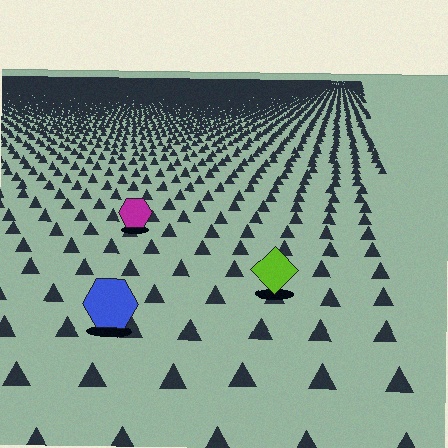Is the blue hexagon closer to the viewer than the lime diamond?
Yes. The blue hexagon is closer — you can tell from the texture gradient: the ground texture is coarser near it.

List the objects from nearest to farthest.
From nearest to farthest: the blue hexagon, the lime diamond, the magenta hexagon.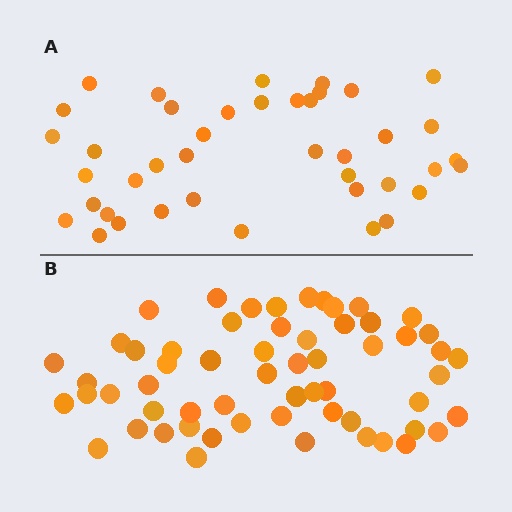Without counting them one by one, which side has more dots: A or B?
Region B (the bottom region) has more dots.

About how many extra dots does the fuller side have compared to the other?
Region B has approximately 20 more dots than region A.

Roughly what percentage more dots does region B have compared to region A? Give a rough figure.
About 45% more.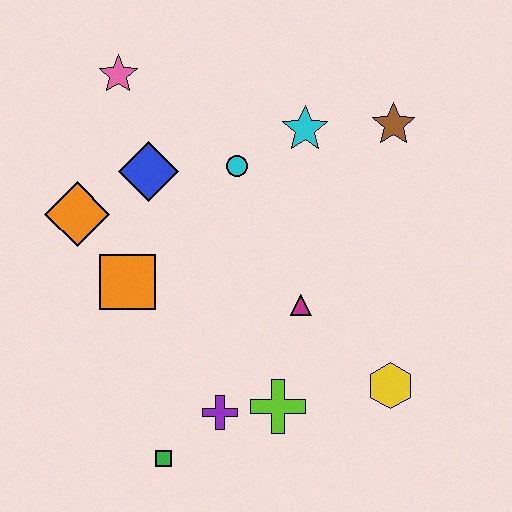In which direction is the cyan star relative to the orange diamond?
The cyan star is to the right of the orange diamond.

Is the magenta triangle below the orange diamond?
Yes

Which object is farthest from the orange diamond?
The yellow hexagon is farthest from the orange diamond.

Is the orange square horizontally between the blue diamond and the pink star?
Yes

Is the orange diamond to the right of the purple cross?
No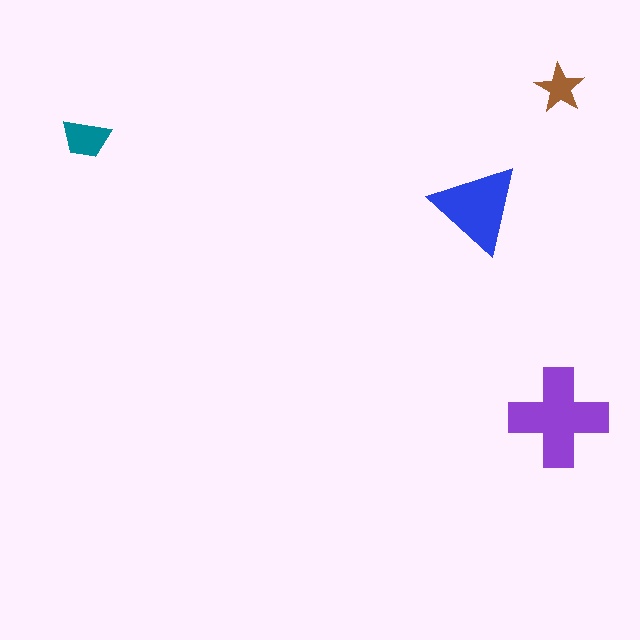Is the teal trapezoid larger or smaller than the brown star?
Larger.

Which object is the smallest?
The brown star.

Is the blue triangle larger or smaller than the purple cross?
Smaller.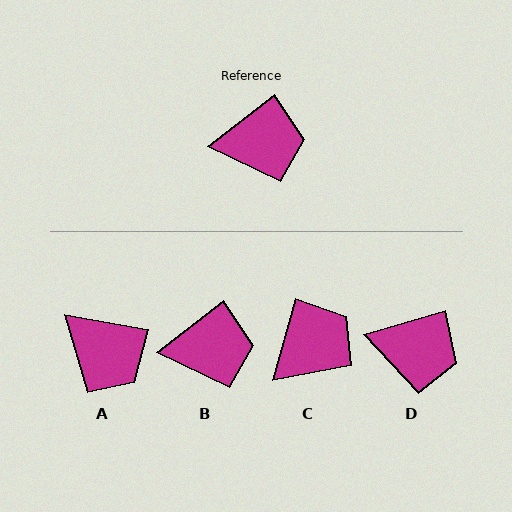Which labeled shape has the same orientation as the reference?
B.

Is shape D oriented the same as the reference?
No, it is off by about 22 degrees.